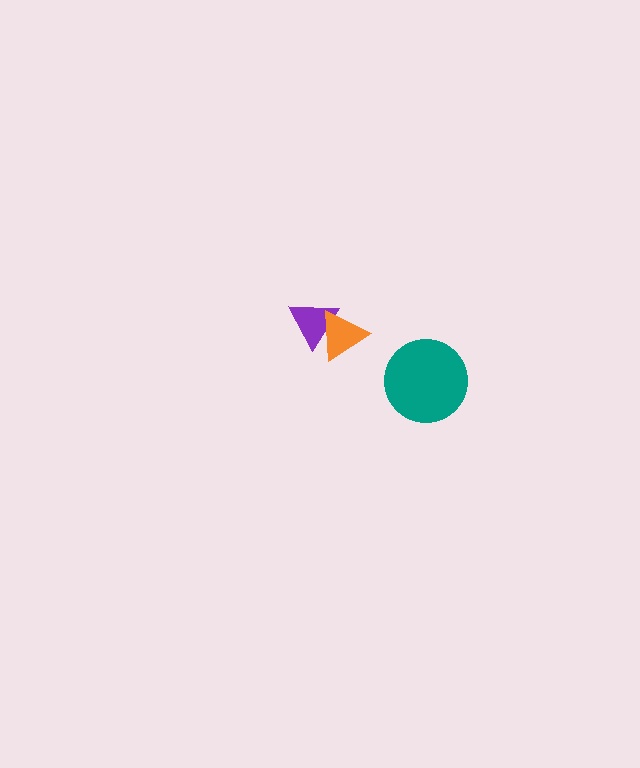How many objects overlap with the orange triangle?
1 object overlaps with the orange triangle.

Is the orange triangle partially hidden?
No, no other shape covers it.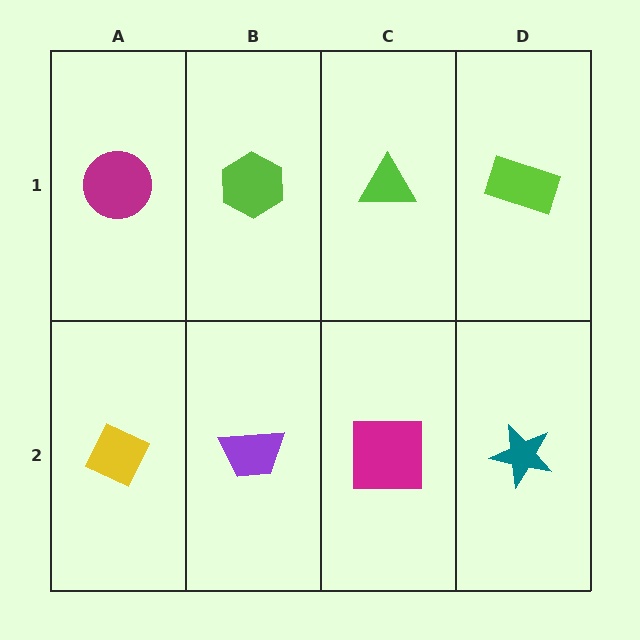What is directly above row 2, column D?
A lime rectangle.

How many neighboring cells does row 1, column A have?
2.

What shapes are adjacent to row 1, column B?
A purple trapezoid (row 2, column B), a magenta circle (row 1, column A), a lime triangle (row 1, column C).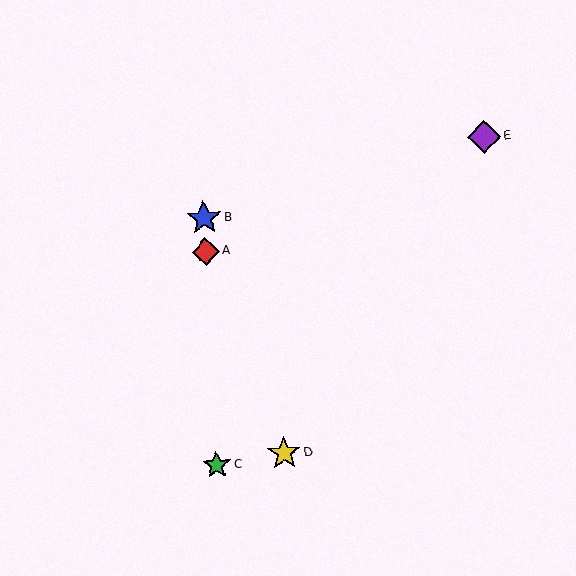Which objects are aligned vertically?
Objects A, B, C are aligned vertically.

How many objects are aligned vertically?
3 objects (A, B, C) are aligned vertically.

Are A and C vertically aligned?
Yes, both are at x≈206.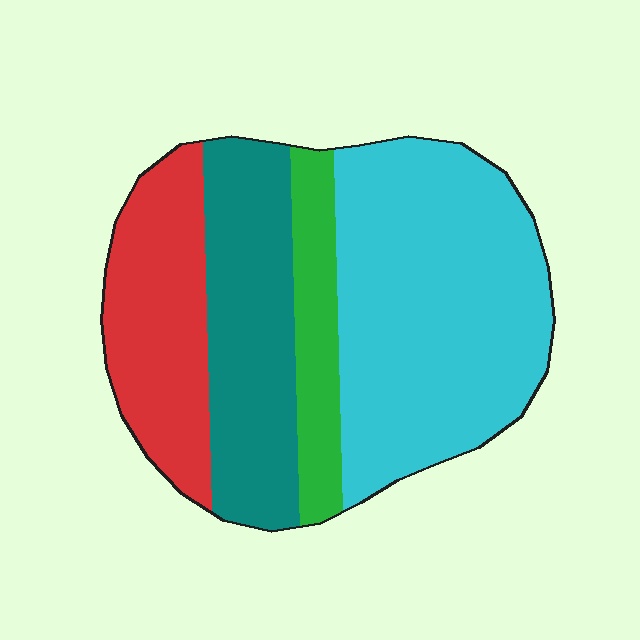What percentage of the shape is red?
Red covers 21% of the shape.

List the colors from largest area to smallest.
From largest to smallest: cyan, teal, red, green.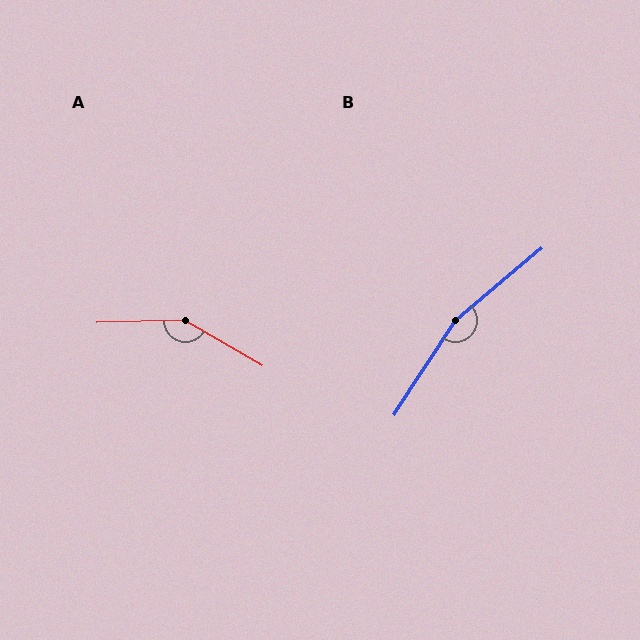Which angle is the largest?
B, at approximately 163 degrees.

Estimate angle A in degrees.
Approximately 148 degrees.